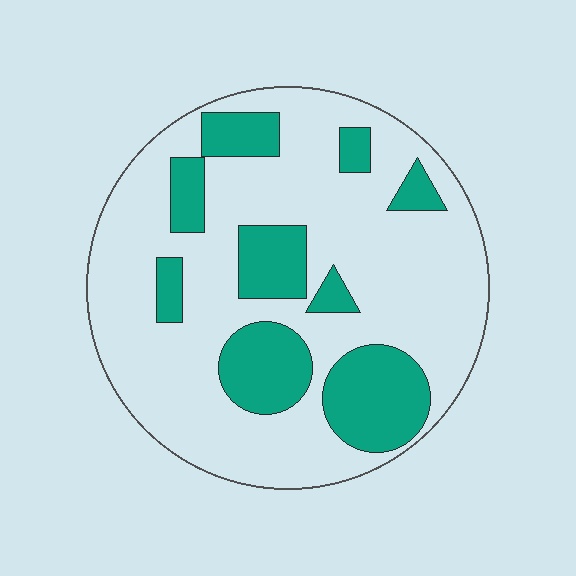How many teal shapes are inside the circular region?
9.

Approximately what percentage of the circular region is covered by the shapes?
Approximately 25%.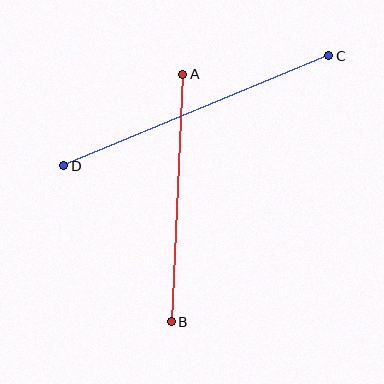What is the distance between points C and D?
The distance is approximately 287 pixels.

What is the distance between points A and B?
The distance is approximately 248 pixels.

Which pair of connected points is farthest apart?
Points C and D are farthest apart.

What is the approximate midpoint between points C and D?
The midpoint is at approximately (196, 111) pixels.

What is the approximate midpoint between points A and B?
The midpoint is at approximately (177, 198) pixels.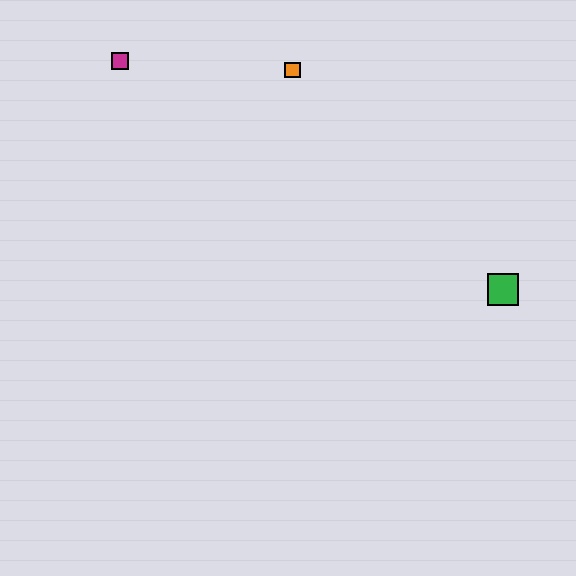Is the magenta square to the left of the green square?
Yes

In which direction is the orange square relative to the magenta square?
The orange square is to the right of the magenta square.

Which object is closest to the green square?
The orange square is closest to the green square.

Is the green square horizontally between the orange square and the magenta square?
No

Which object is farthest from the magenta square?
The green square is farthest from the magenta square.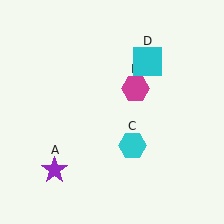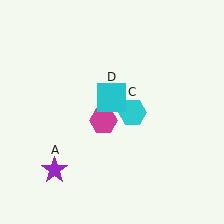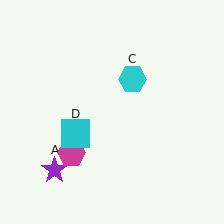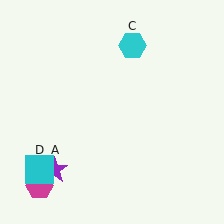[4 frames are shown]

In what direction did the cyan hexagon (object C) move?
The cyan hexagon (object C) moved up.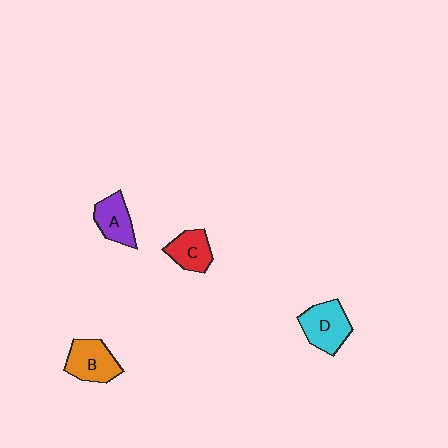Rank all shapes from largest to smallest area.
From largest to smallest: D (cyan), B (orange), A (purple), C (red).